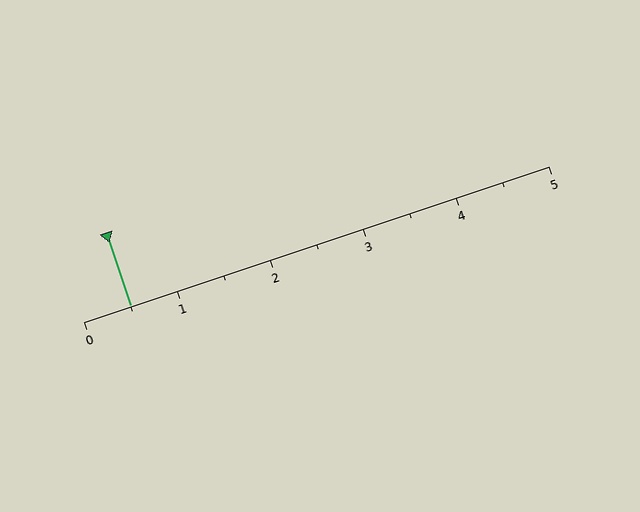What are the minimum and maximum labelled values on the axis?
The axis runs from 0 to 5.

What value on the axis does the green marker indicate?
The marker indicates approximately 0.5.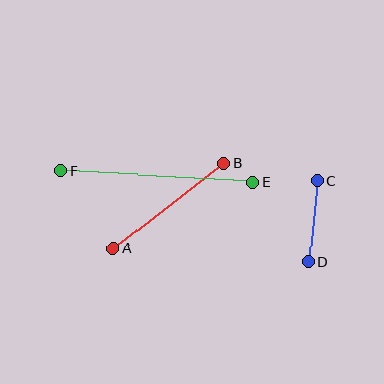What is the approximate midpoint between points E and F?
The midpoint is at approximately (157, 176) pixels.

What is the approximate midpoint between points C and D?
The midpoint is at approximately (313, 221) pixels.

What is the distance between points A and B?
The distance is approximately 140 pixels.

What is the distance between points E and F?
The distance is approximately 192 pixels.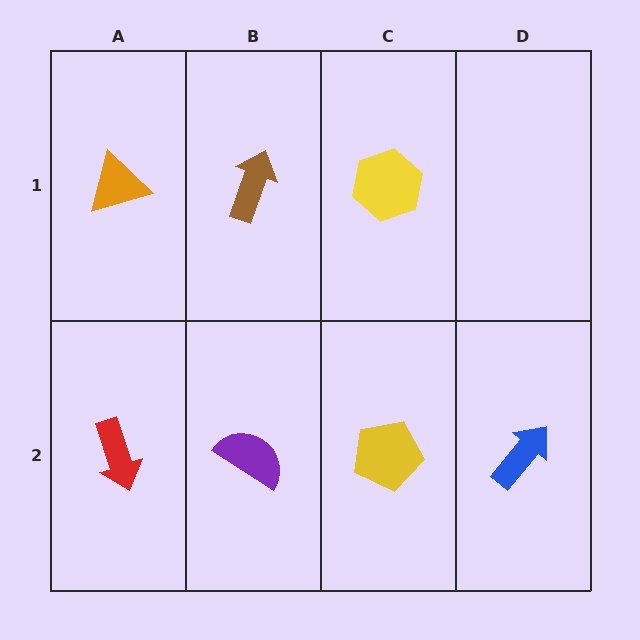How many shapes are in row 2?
4 shapes.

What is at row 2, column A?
A red arrow.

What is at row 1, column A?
An orange triangle.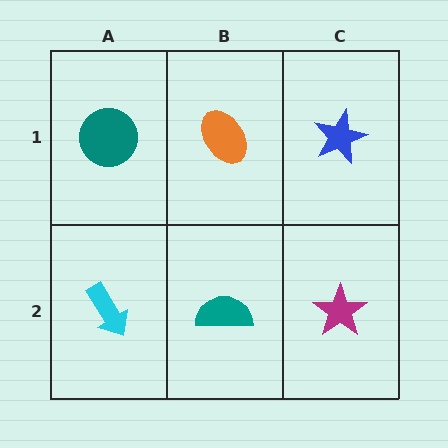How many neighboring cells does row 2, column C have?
2.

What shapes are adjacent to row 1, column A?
A cyan arrow (row 2, column A), an orange ellipse (row 1, column B).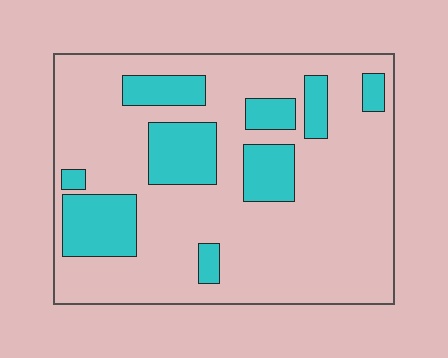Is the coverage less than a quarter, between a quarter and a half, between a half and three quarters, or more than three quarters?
Less than a quarter.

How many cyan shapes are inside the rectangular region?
9.